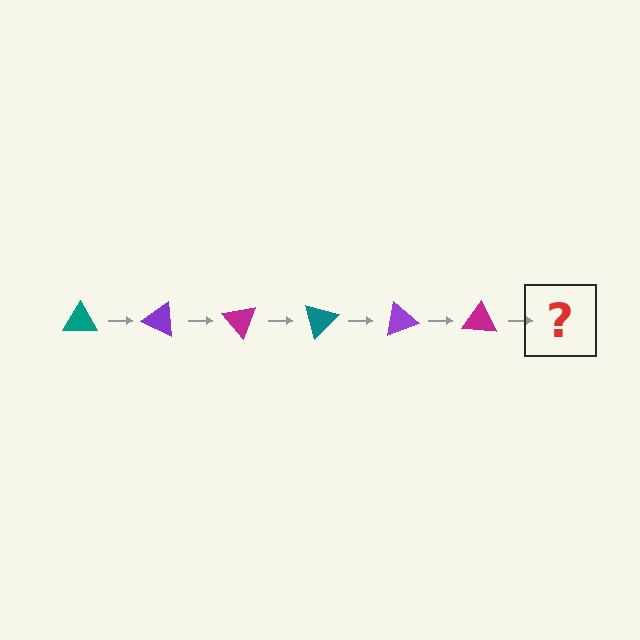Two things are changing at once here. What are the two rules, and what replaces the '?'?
The two rules are that it rotates 25 degrees each step and the color cycles through teal, purple, and magenta. The '?' should be a teal triangle, rotated 150 degrees from the start.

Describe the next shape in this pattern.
It should be a teal triangle, rotated 150 degrees from the start.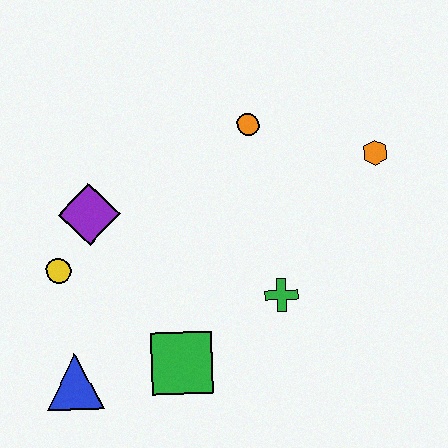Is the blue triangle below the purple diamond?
Yes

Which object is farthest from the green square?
The orange hexagon is farthest from the green square.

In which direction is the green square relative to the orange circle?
The green square is below the orange circle.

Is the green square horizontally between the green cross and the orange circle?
No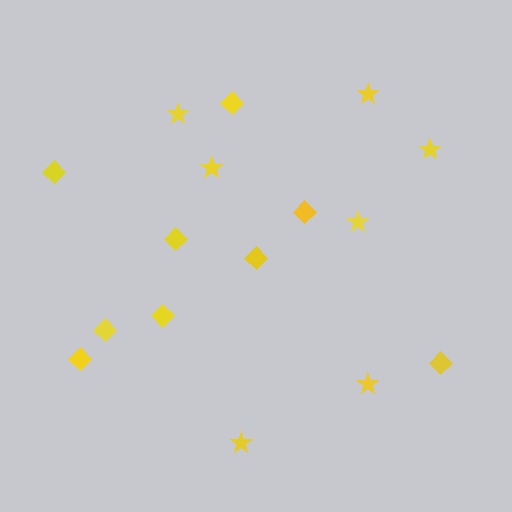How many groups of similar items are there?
There are 2 groups: one group of diamonds (9) and one group of stars (7).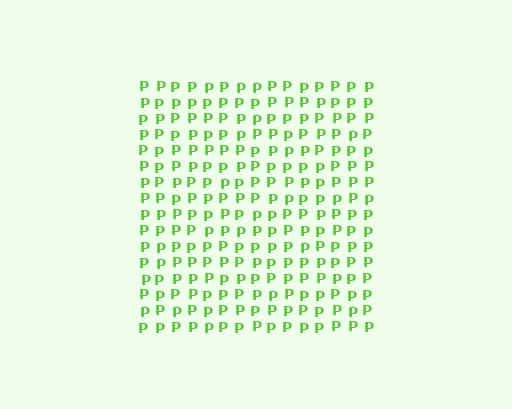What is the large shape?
The large shape is a square.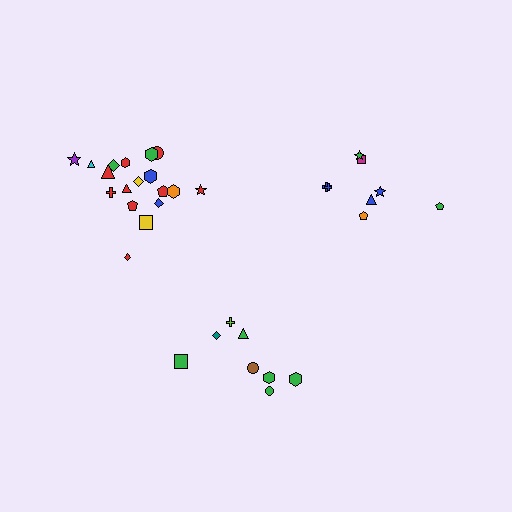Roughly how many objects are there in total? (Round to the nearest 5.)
Roughly 35 objects in total.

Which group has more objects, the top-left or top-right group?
The top-left group.